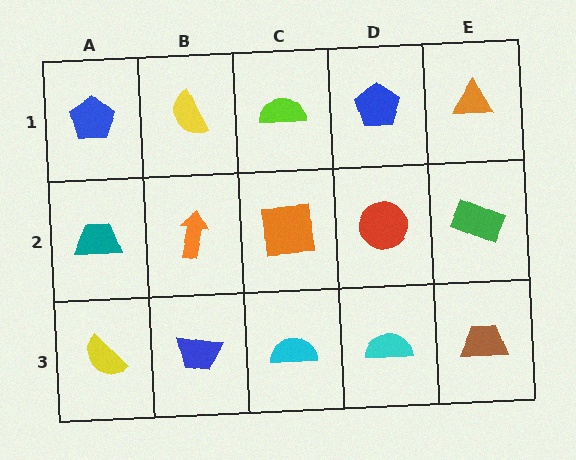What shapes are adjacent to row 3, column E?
A green rectangle (row 2, column E), a cyan semicircle (row 3, column D).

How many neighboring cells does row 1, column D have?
3.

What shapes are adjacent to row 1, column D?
A red circle (row 2, column D), a lime semicircle (row 1, column C), an orange triangle (row 1, column E).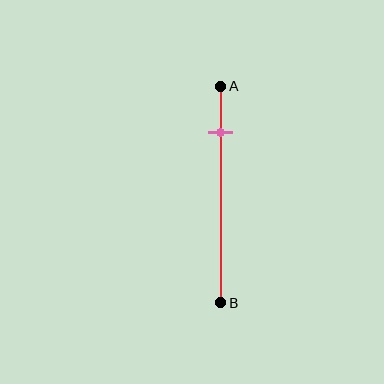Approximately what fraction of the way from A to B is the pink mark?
The pink mark is approximately 20% of the way from A to B.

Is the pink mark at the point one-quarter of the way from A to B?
No, the mark is at about 20% from A, not at the 25% one-quarter point.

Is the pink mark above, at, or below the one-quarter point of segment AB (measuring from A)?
The pink mark is above the one-quarter point of segment AB.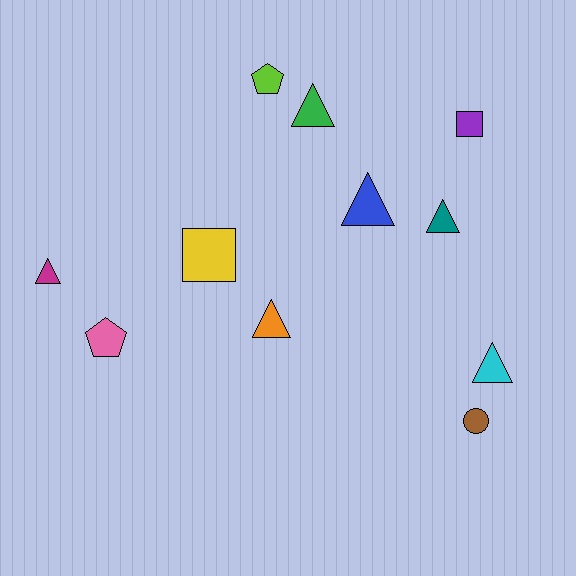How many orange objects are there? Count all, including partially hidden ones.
There is 1 orange object.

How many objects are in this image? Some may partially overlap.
There are 11 objects.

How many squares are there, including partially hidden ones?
There are 2 squares.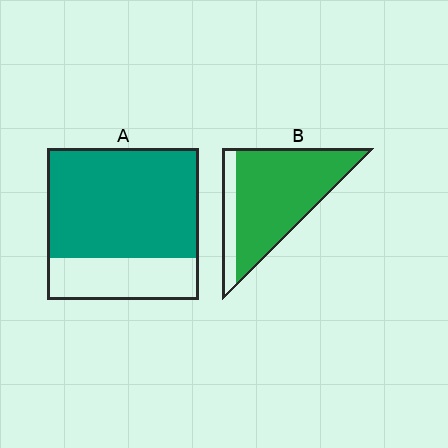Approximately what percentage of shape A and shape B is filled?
A is approximately 70% and B is approximately 80%.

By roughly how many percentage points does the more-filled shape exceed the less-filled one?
By roughly 10 percentage points (B over A).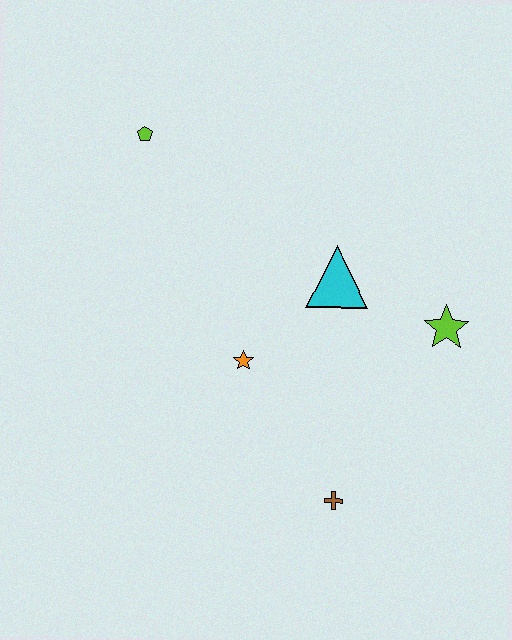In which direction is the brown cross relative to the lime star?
The brown cross is below the lime star.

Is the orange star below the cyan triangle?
Yes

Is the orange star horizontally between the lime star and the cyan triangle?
No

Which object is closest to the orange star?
The cyan triangle is closest to the orange star.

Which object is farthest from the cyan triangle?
The lime pentagon is farthest from the cyan triangle.